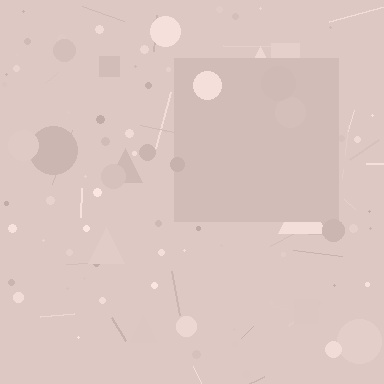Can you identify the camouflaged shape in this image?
The camouflaged shape is a square.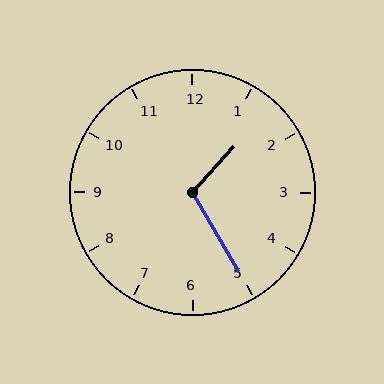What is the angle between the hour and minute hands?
Approximately 108 degrees.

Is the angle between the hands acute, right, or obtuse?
It is obtuse.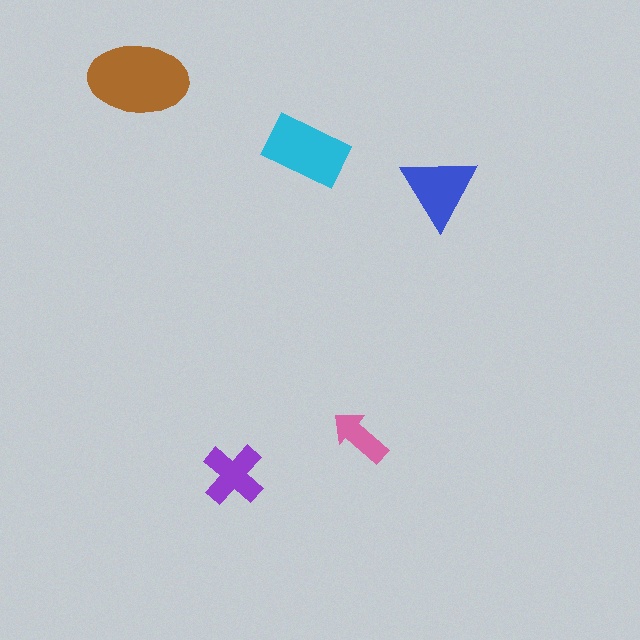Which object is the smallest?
The pink arrow.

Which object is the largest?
The brown ellipse.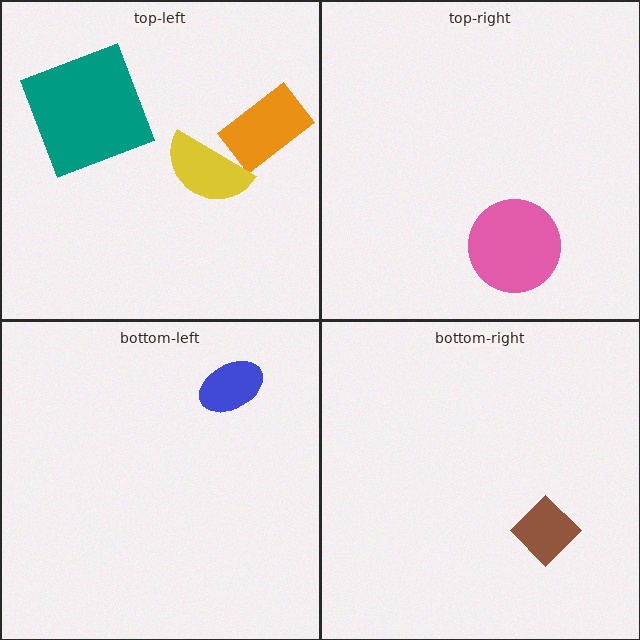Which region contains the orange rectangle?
The top-left region.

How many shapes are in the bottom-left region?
1.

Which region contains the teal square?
The top-left region.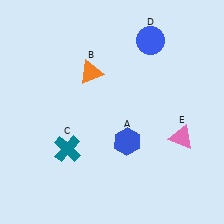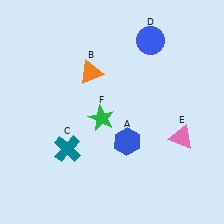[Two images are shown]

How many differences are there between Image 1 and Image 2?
There is 1 difference between the two images.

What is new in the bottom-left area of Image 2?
A green star (F) was added in the bottom-left area of Image 2.